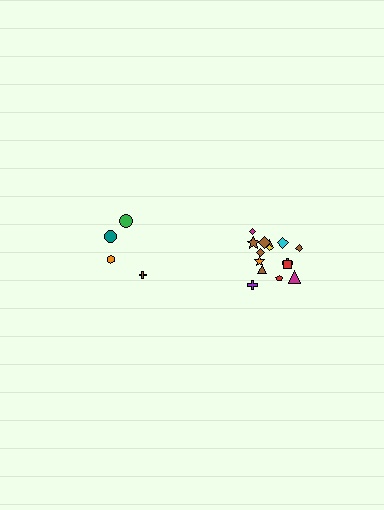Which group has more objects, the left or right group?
The right group.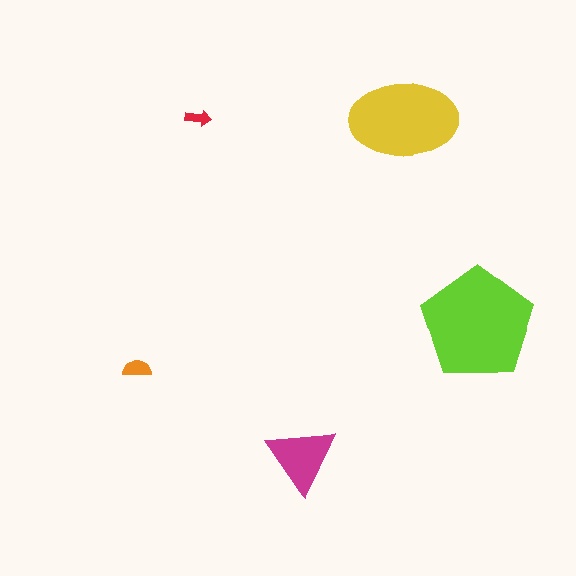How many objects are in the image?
There are 5 objects in the image.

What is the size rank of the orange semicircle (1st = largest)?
4th.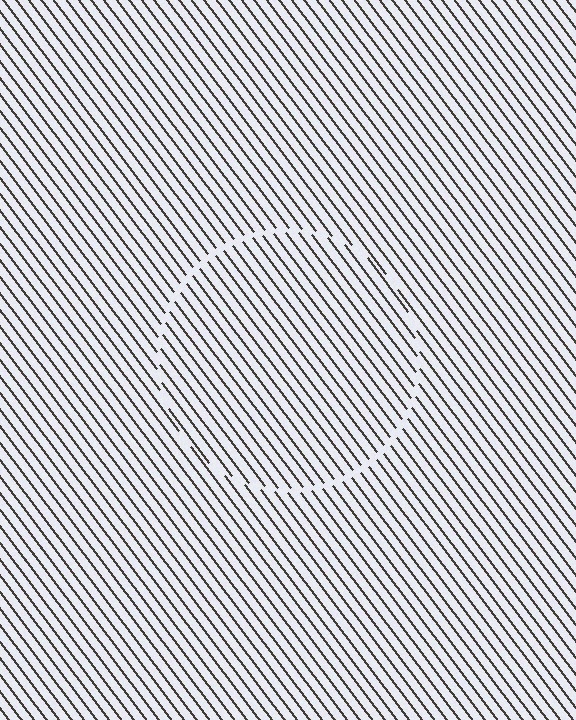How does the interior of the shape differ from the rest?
The interior of the shape contains the same grating, shifted by half a period — the contour is defined by the phase discontinuity where line-ends from the inner and outer gratings abut.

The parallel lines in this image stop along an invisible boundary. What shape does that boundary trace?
An illusory circle. The interior of the shape contains the same grating, shifted by half a period — the contour is defined by the phase discontinuity where line-ends from the inner and outer gratings abut.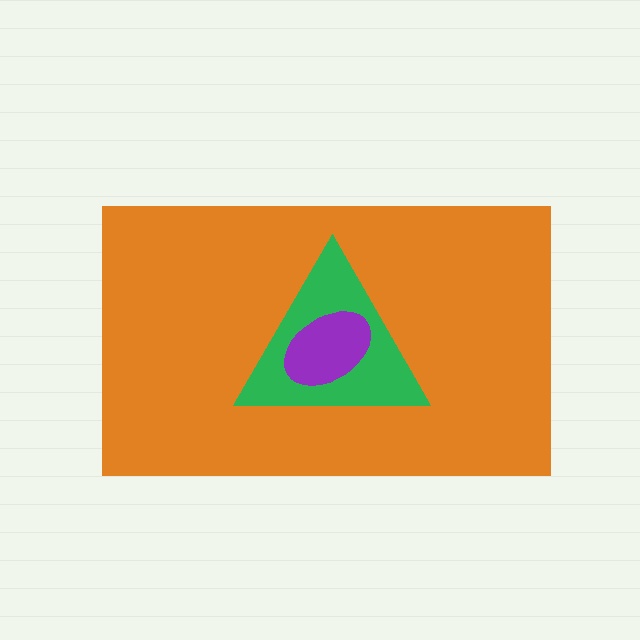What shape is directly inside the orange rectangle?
The green triangle.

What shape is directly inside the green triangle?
The purple ellipse.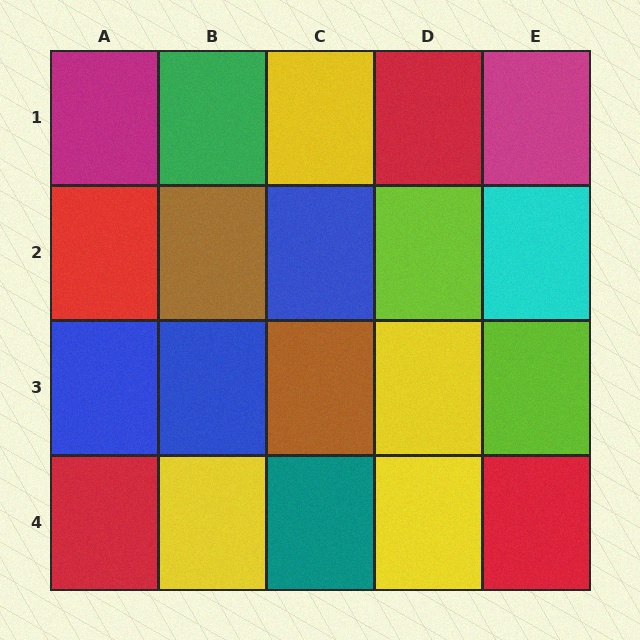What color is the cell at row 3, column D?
Yellow.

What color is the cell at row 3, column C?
Brown.